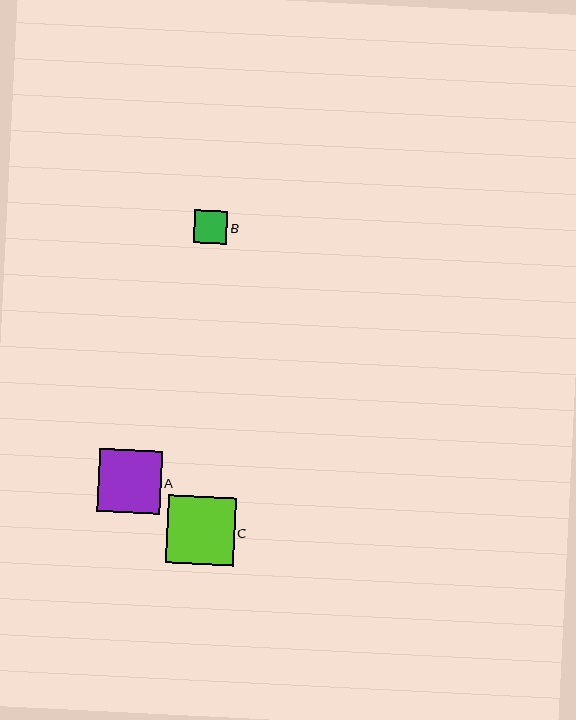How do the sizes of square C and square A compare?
Square C and square A are approximately the same size.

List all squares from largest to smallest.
From largest to smallest: C, A, B.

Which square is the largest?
Square C is the largest with a size of approximately 68 pixels.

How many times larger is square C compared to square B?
Square C is approximately 2.0 times the size of square B.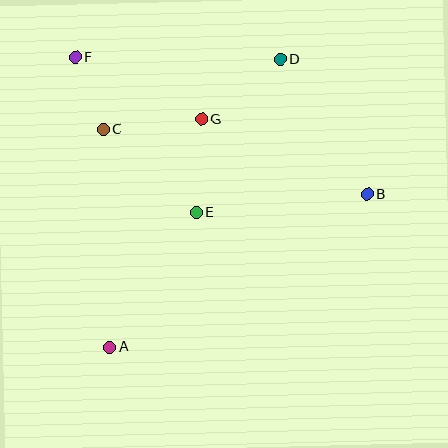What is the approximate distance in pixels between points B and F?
The distance between B and F is approximately 323 pixels.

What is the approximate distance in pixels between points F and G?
The distance between F and G is approximately 141 pixels.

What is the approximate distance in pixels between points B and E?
The distance between B and E is approximately 173 pixels.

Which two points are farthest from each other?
Points A and D are farthest from each other.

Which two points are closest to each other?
Points C and F are closest to each other.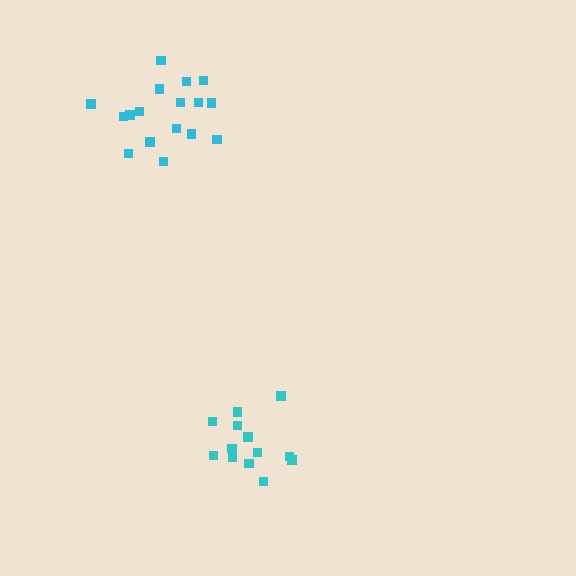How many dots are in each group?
Group 1: 17 dots, Group 2: 13 dots (30 total).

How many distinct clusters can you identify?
There are 2 distinct clusters.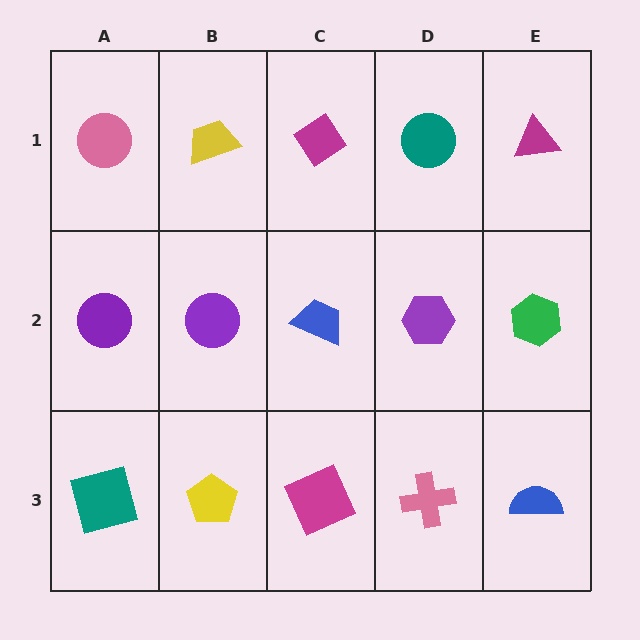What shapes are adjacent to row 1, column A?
A purple circle (row 2, column A), a yellow trapezoid (row 1, column B).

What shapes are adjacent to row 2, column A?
A pink circle (row 1, column A), a teal square (row 3, column A), a purple circle (row 2, column B).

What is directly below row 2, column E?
A blue semicircle.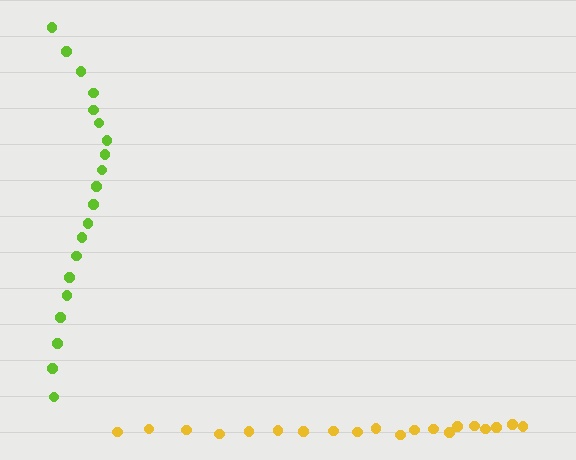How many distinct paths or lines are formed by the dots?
There are 2 distinct paths.